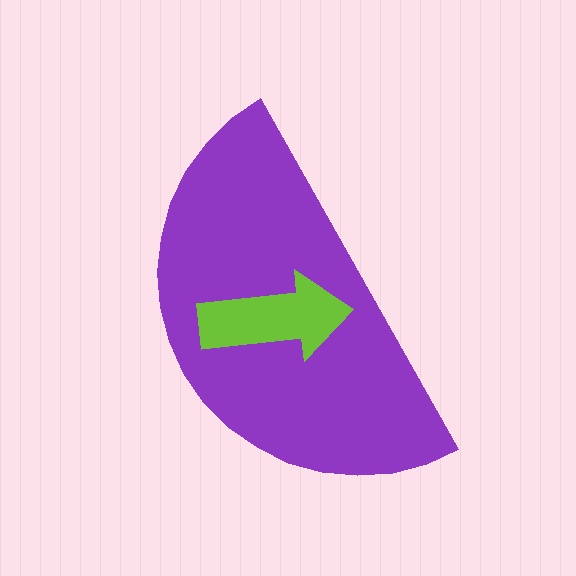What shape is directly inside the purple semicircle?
The lime arrow.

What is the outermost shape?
The purple semicircle.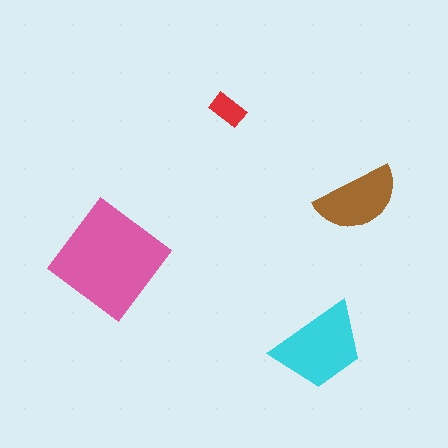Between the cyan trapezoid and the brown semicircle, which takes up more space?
The cyan trapezoid.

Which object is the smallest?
The red rectangle.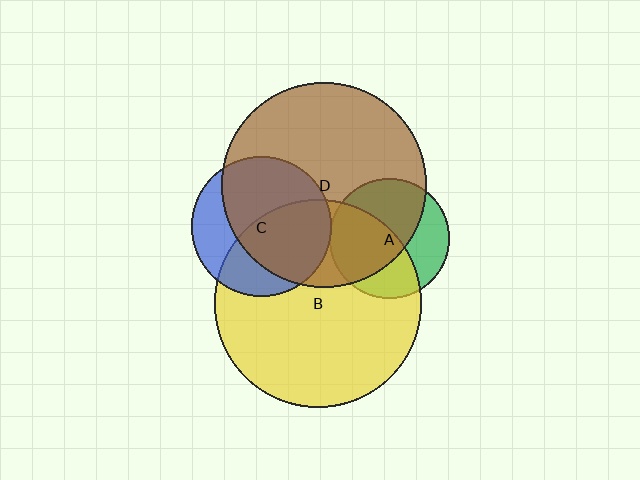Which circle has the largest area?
Circle B (yellow).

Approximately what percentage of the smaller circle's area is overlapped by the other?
Approximately 50%.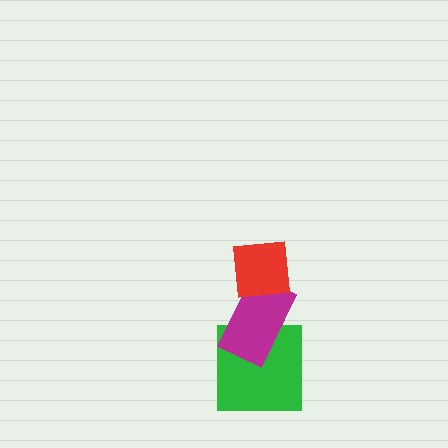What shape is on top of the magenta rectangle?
The red square is on top of the magenta rectangle.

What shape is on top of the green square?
The magenta rectangle is on top of the green square.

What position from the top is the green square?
The green square is 3rd from the top.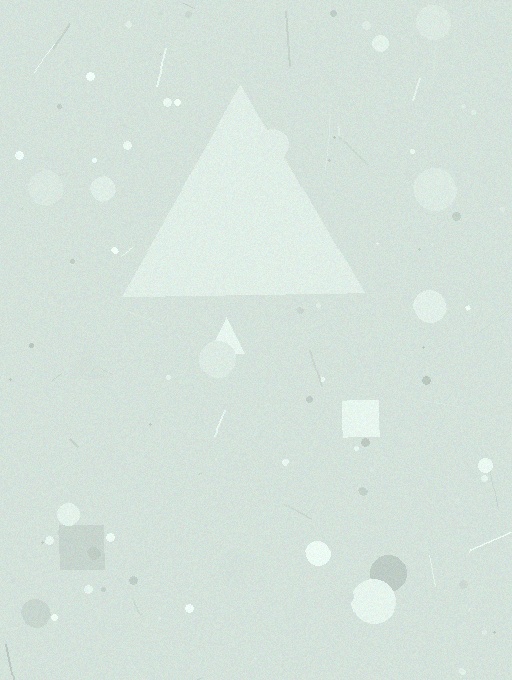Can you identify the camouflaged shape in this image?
The camouflaged shape is a triangle.